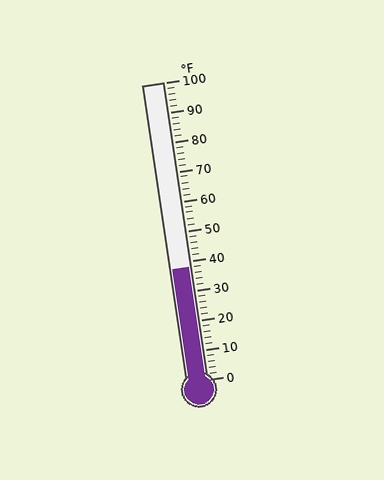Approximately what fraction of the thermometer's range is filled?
The thermometer is filled to approximately 40% of its range.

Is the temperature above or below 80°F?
The temperature is below 80°F.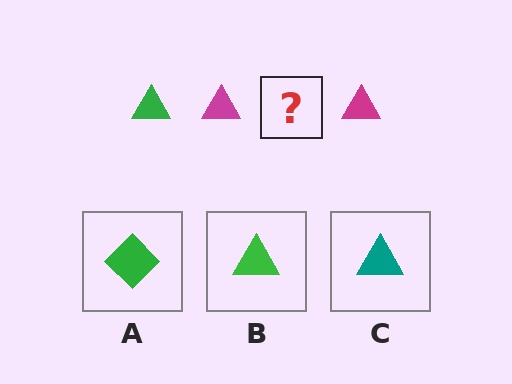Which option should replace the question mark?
Option B.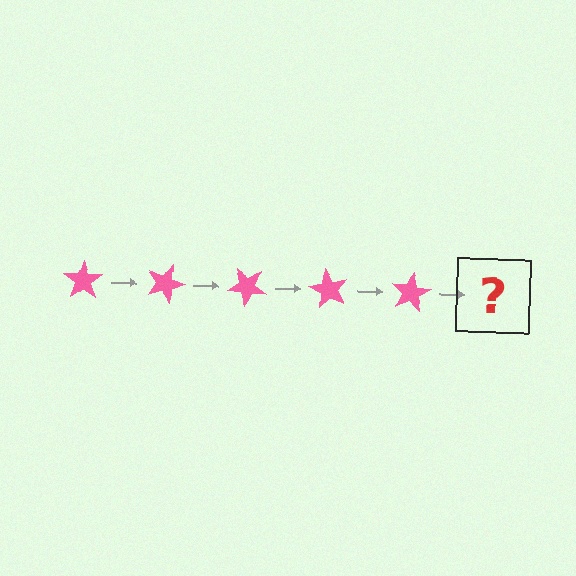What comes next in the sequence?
The next element should be a pink star rotated 100 degrees.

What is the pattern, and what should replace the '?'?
The pattern is that the star rotates 20 degrees each step. The '?' should be a pink star rotated 100 degrees.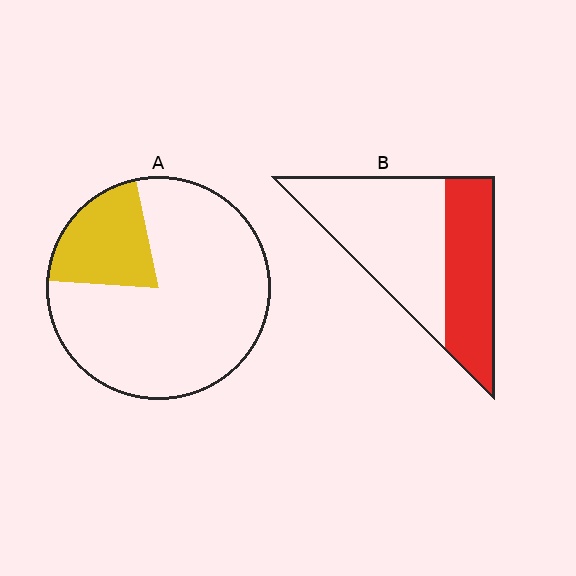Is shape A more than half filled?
No.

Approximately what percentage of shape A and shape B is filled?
A is approximately 20% and B is approximately 40%.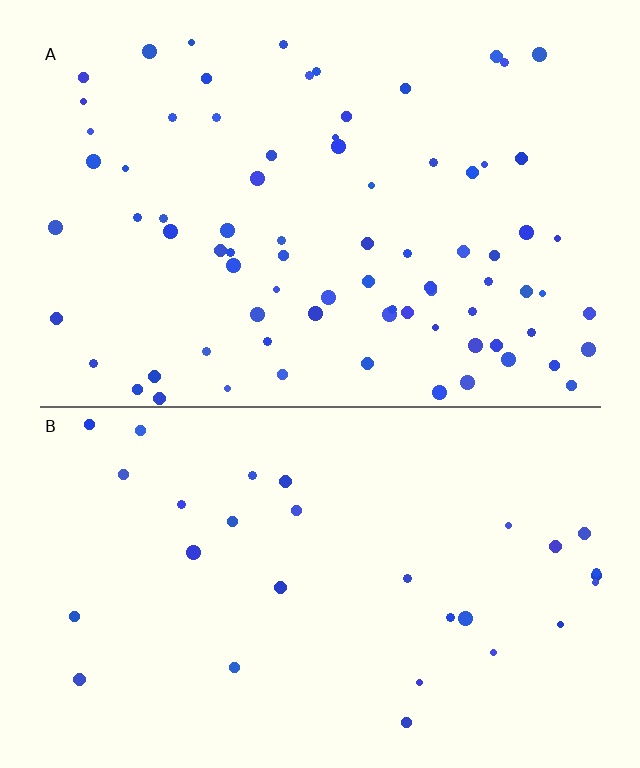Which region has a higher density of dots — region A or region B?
A (the top).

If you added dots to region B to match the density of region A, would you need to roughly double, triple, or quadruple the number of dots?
Approximately triple.